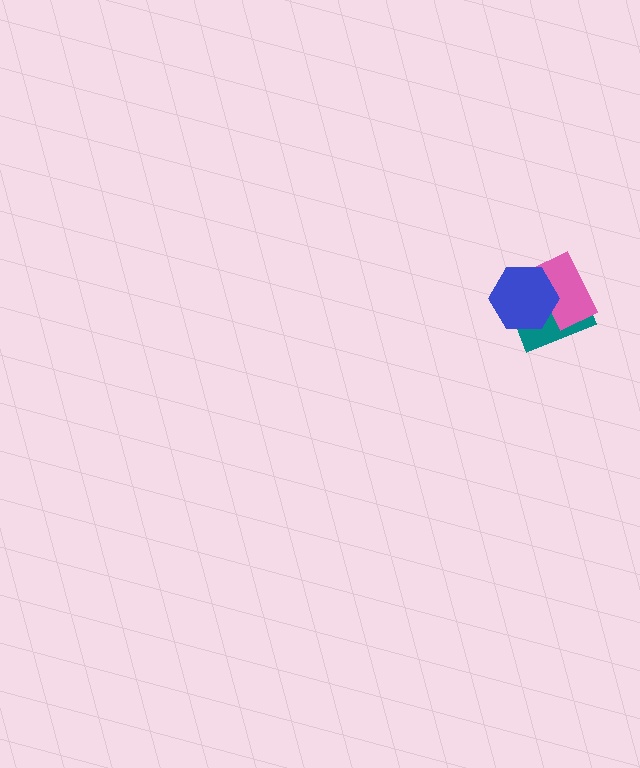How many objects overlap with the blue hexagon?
2 objects overlap with the blue hexagon.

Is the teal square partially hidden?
Yes, it is partially covered by another shape.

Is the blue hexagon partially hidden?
No, no other shape covers it.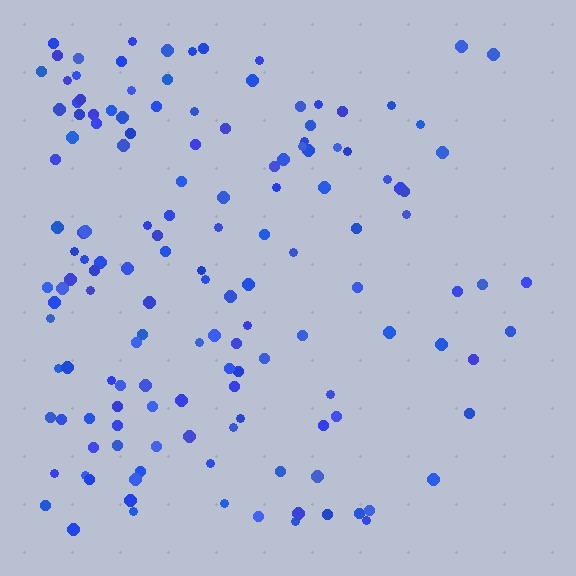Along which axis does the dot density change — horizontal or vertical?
Horizontal.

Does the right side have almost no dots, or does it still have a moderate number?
Still a moderate number, just noticeably fewer than the left.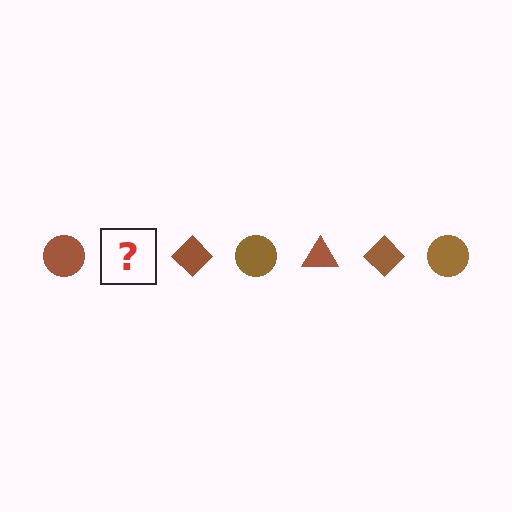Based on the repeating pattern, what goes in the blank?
The blank should be a brown triangle.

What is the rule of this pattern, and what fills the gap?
The rule is that the pattern cycles through circle, triangle, diamond shapes in brown. The gap should be filled with a brown triangle.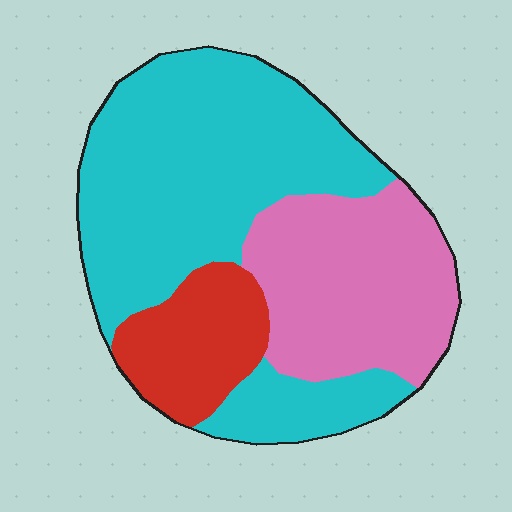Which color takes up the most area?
Cyan, at roughly 55%.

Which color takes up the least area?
Red, at roughly 15%.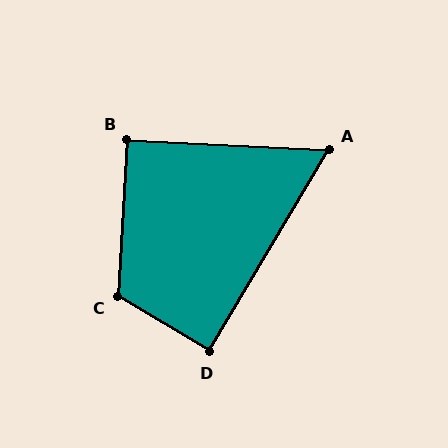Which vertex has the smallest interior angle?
A, at approximately 62 degrees.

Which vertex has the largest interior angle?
C, at approximately 118 degrees.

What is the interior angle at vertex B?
Approximately 90 degrees (approximately right).